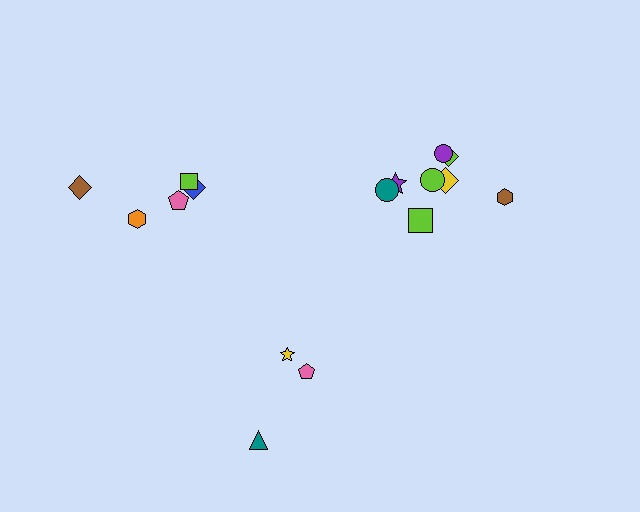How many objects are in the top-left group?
There are 5 objects.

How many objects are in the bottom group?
There are 3 objects.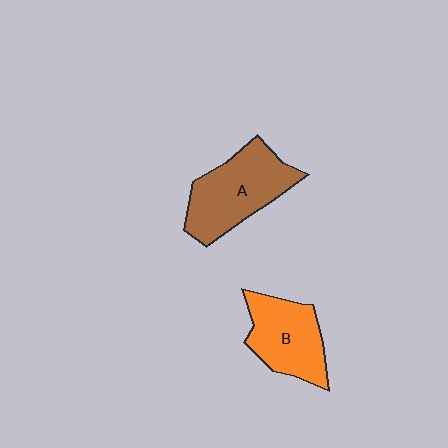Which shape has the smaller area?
Shape B (orange).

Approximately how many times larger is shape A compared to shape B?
Approximately 1.2 times.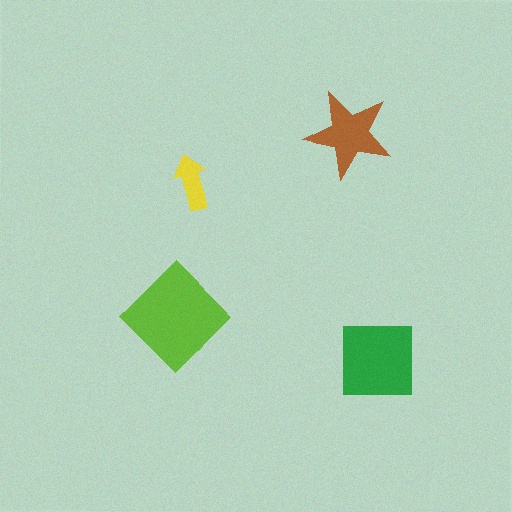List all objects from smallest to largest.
The yellow arrow, the brown star, the green square, the lime diamond.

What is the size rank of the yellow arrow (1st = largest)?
4th.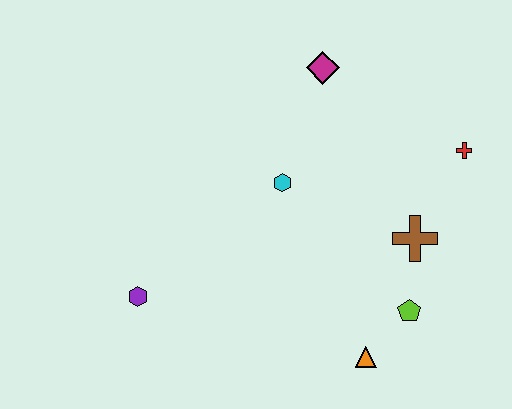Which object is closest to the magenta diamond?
The cyan hexagon is closest to the magenta diamond.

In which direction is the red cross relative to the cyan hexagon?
The red cross is to the right of the cyan hexagon.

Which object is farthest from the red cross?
The purple hexagon is farthest from the red cross.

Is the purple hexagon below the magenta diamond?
Yes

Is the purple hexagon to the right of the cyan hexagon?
No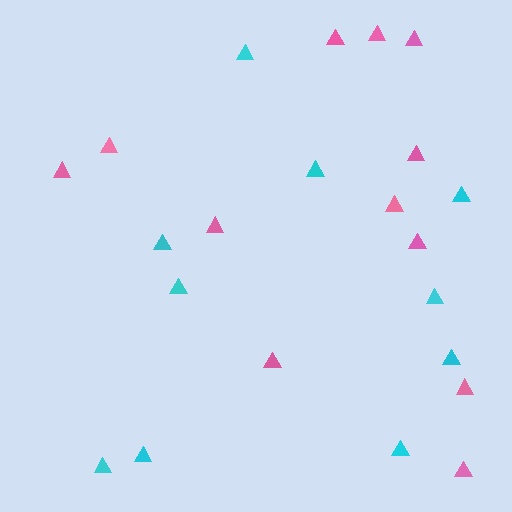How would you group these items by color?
There are 2 groups: one group of cyan triangles (10) and one group of pink triangles (12).